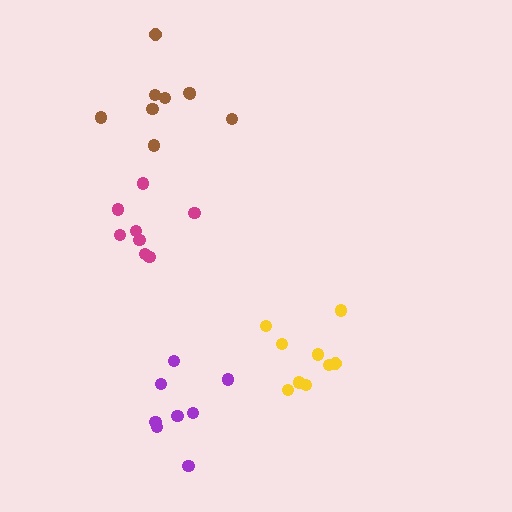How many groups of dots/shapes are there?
There are 4 groups.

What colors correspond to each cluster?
The clusters are colored: brown, yellow, purple, magenta.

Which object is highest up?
The brown cluster is topmost.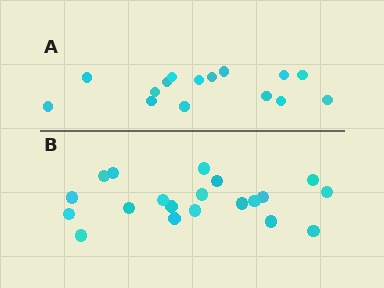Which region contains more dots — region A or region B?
Region B (the bottom region) has more dots.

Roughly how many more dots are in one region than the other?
Region B has about 5 more dots than region A.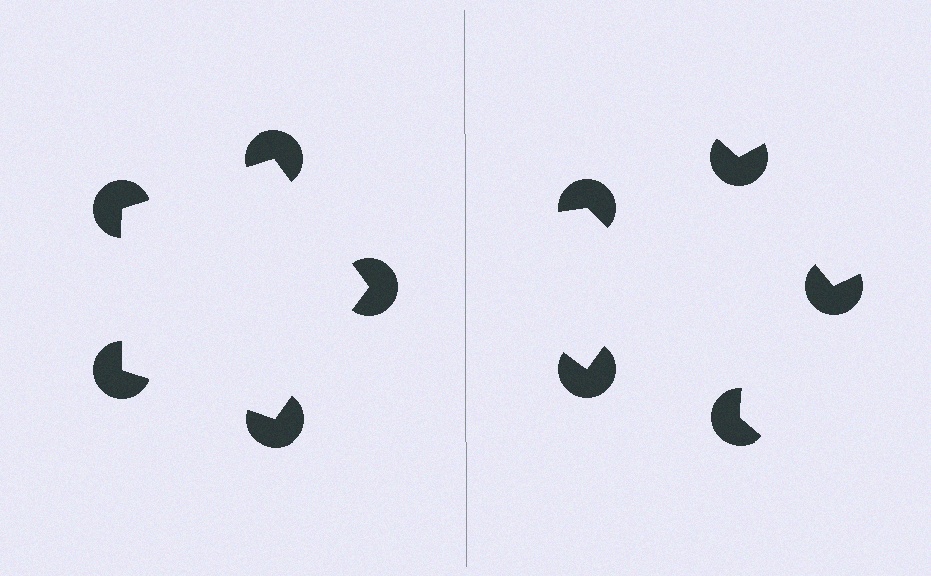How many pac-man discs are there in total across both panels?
10 — 5 on each side.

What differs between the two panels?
The pac-man discs are positioned identically on both sides; only the wedge orientations differ. On the left they align to a pentagon; on the right they are misaligned.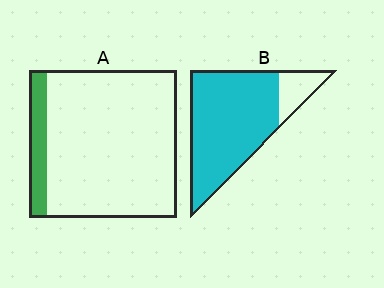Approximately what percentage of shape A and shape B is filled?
A is approximately 10% and B is approximately 85%.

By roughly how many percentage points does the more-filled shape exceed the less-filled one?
By roughly 70 percentage points (B over A).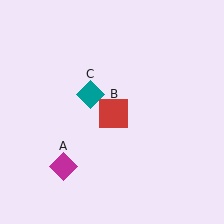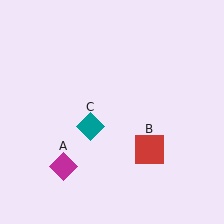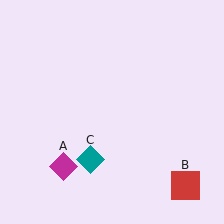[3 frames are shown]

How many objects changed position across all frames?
2 objects changed position: red square (object B), teal diamond (object C).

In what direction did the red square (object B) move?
The red square (object B) moved down and to the right.